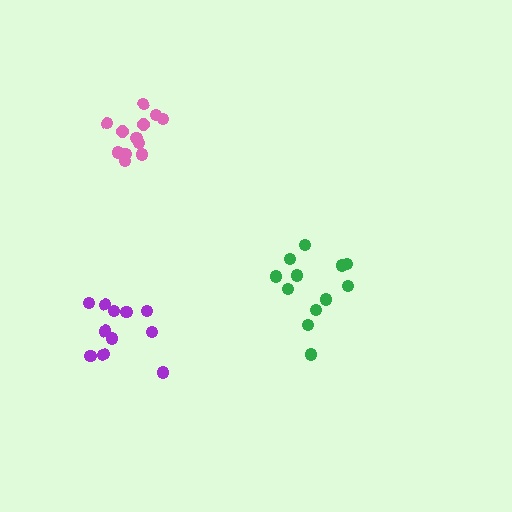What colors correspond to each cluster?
The clusters are colored: purple, pink, green.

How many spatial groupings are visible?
There are 3 spatial groupings.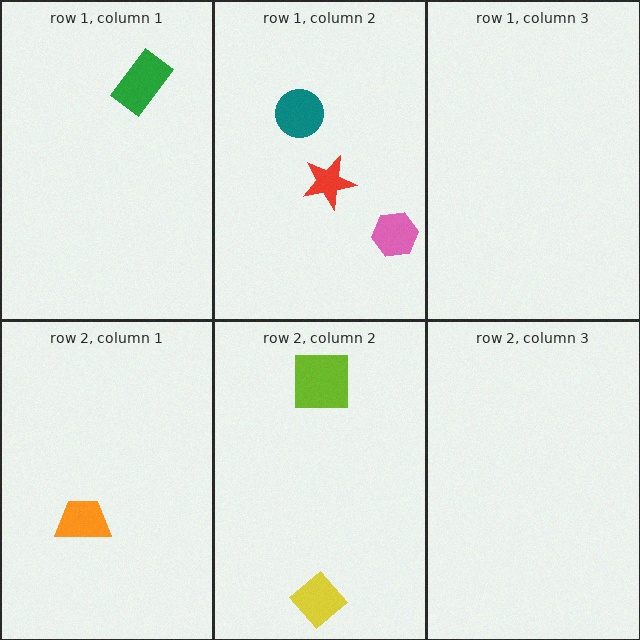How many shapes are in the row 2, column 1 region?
1.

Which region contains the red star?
The row 1, column 2 region.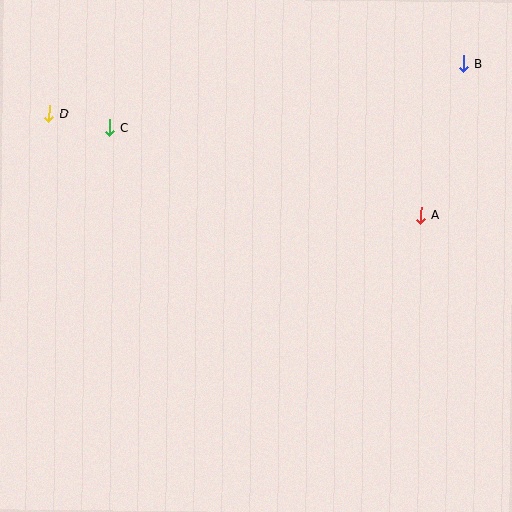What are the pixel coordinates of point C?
Point C is at (110, 128).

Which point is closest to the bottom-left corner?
Point C is closest to the bottom-left corner.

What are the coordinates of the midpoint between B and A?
The midpoint between B and A is at (442, 139).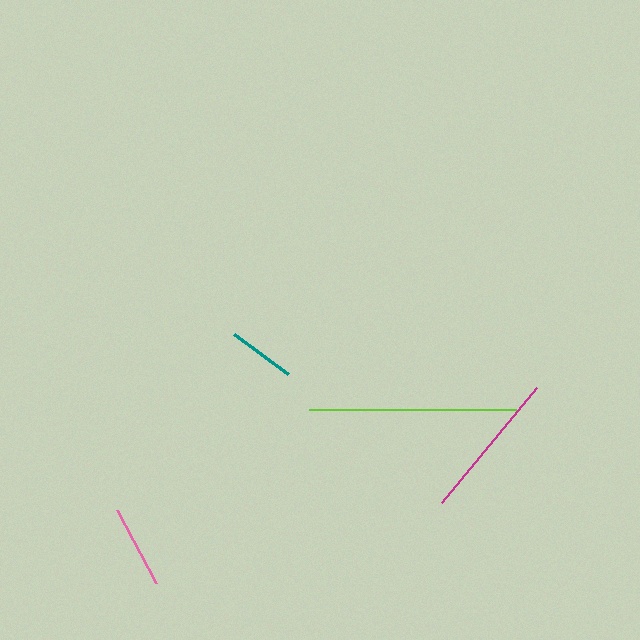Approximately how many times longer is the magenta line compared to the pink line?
The magenta line is approximately 1.8 times the length of the pink line.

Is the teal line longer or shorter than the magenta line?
The magenta line is longer than the teal line.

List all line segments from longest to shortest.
From longest to shortest: lime, magenta, pink, teal.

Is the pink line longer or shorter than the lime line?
The lime line is longer than the pink line.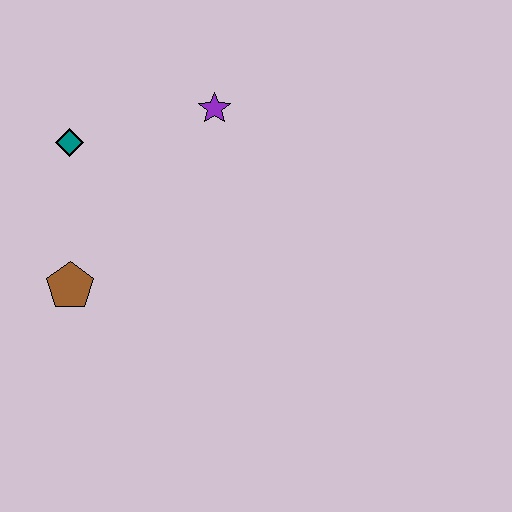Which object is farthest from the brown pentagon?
The purple star is farthest from the brown pentagon.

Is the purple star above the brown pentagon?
Yes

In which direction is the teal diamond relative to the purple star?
The teal diamond is to the left of the purple star.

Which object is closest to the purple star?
The teal diamond is closest to the purple star.